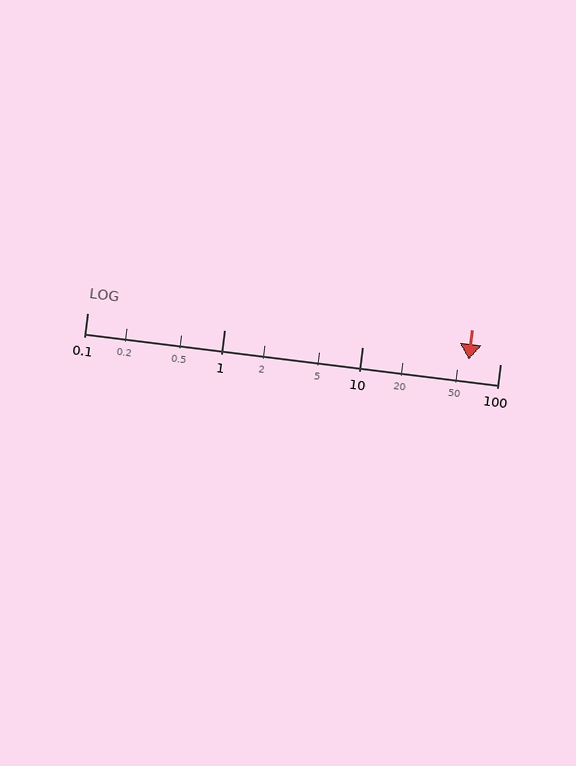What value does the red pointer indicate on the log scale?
The pointer indicates approximately 59.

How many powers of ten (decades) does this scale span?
The scale spans 3 decades, from 0.1 to 100.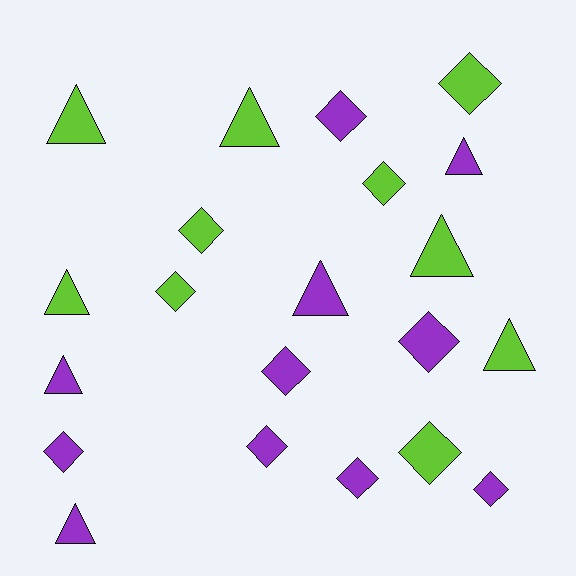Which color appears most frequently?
Purple, with 11 objects.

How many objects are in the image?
There are 21 objects.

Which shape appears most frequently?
Diamond, with 12 objects.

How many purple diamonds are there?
There are 7 purple diamonds.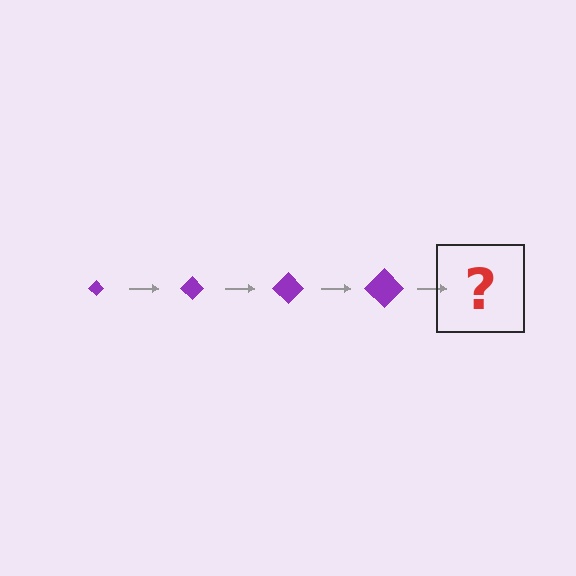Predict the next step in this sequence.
The next step is a purple diamond, larger than the previous one.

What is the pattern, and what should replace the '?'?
The pattern is that the diamond gets progressively larger each step. The '?' should be a purple diamond, larger than the previous one.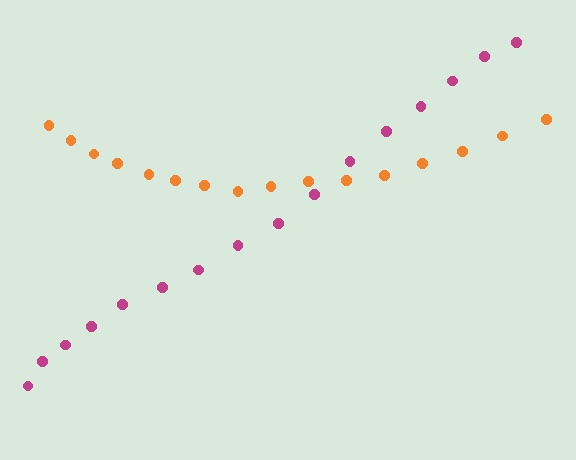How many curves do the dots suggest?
There are 2 distinct paths.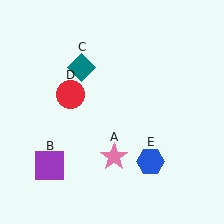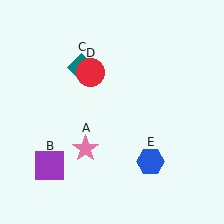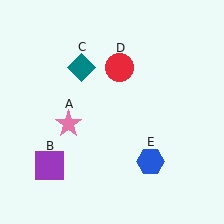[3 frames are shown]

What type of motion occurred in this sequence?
The pink star (object A), red circle (object D) rotated clockwise around the center of the scene.